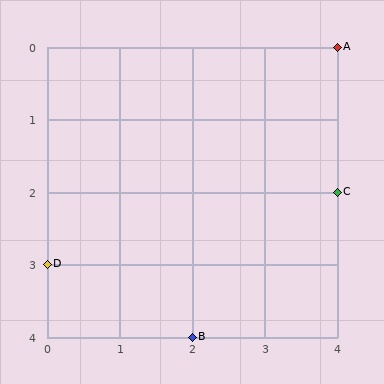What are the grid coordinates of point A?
Point A is at grid coordinates (4, 0).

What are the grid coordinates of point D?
Point D is at grid coordinates (0, 3).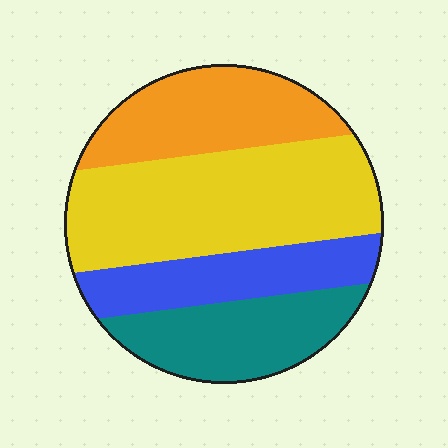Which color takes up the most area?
Yellow, at roughly 40%.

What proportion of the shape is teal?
Teal takes up about one fifth (1/5) of the shape.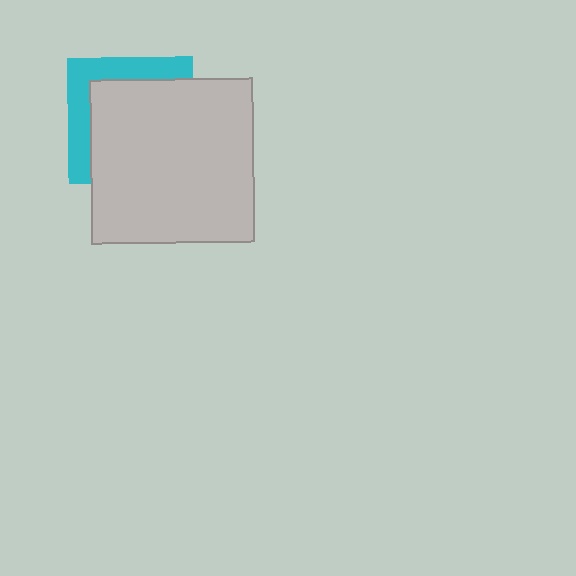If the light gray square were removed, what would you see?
You would see the complete cyan square.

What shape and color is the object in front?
The object in front is a light gray square.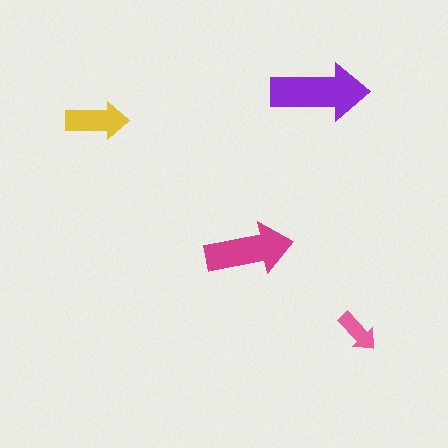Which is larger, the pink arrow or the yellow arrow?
The yellow one.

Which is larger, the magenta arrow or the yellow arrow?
The magenta one.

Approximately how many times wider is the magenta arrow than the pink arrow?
About 2 times wider.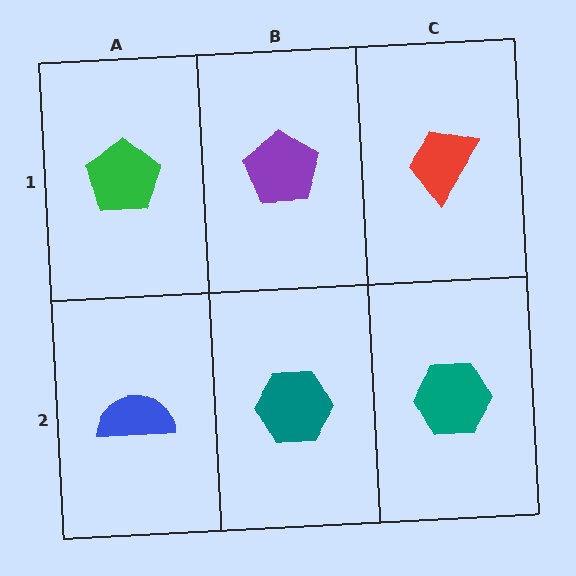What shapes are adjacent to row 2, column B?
A purple pentagon (row 1, column B), a blue semicircle (row 2, column A), a teal hexagon (row 2, column C).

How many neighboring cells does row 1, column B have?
3.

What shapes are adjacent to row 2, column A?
A green pentagon (row 1, column A), a teal hexagon (row 2, column B).